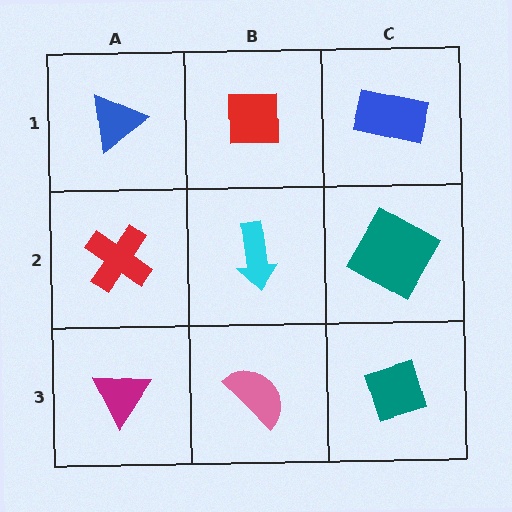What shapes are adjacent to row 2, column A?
A blue triangle (row 1, column A), a magenta triangle (row 3, column A), a cyan arrow (row 2, column B).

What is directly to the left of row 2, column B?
A red cross.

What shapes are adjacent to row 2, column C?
A blue rectangle (row 1, column C), a teal diamond (row 3, column C), a cyan arrow (row 2, column B).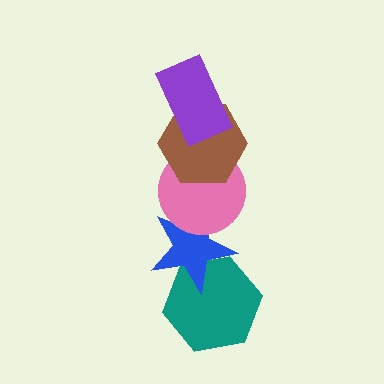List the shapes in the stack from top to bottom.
From top to bottom: the purple rectangle, the brown hexagon, the pink circle, the blue star, the teal hexagon.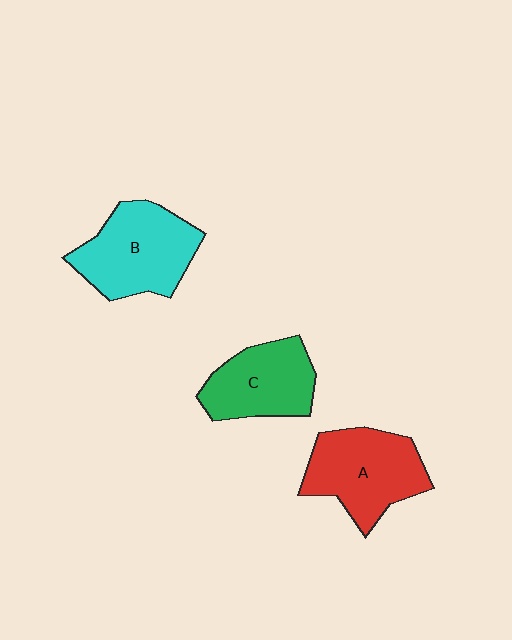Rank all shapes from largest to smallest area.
From largest to smallest: B (cyan), A (red), C (green).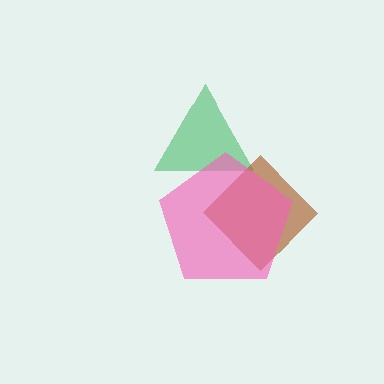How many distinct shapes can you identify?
There are 3 distinct shapes: a green triangle, a brown diamond, a pink pentagon.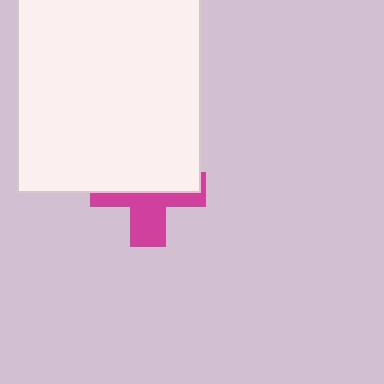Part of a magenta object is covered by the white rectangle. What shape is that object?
It is a cross.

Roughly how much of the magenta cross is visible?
A small part of it is visible (roughly 45%).